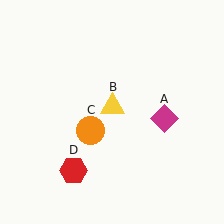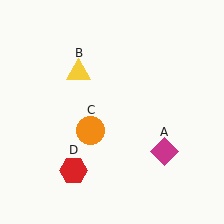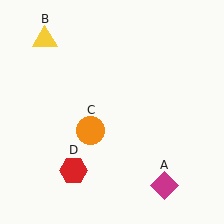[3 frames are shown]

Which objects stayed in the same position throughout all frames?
Orange circle (object C) and red hexagon (object D) remained stationary.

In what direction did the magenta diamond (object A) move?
The magenta diamond (object A) moved down.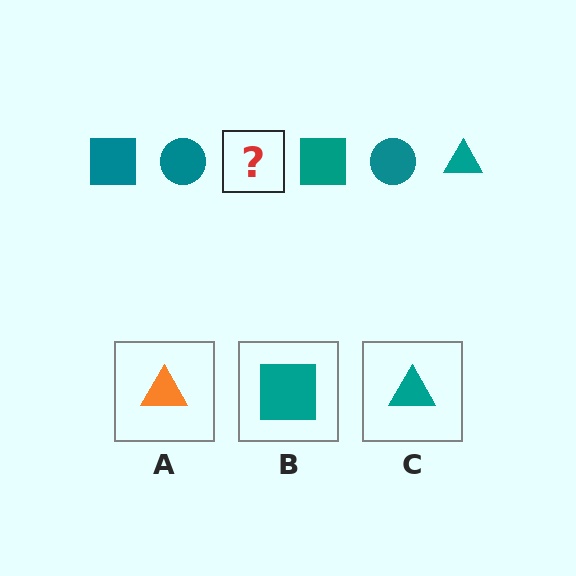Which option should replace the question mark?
Option C.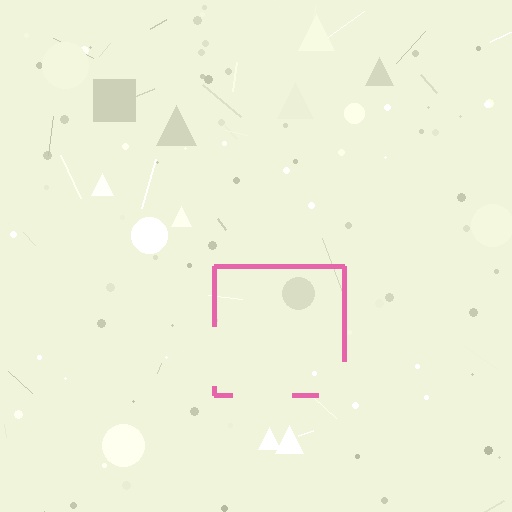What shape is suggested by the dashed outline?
The dashed outline suggests a square.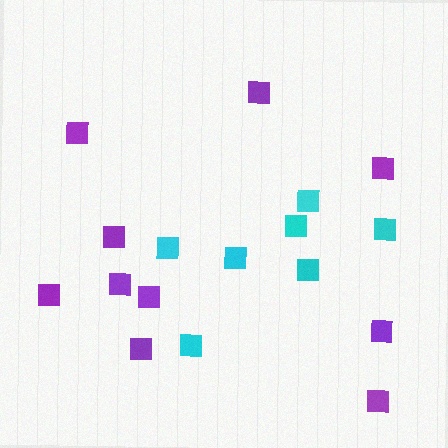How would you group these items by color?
There are 2 groups: one group of cyan squares (7) and one group of purple squares (10).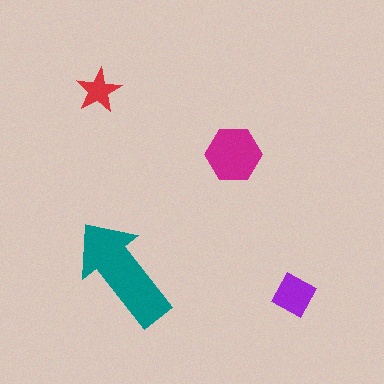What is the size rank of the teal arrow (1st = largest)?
1st.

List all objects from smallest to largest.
The red star, the purple square, the magenta hexagon, the teal arrow.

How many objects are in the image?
There are 4 objects in the image.